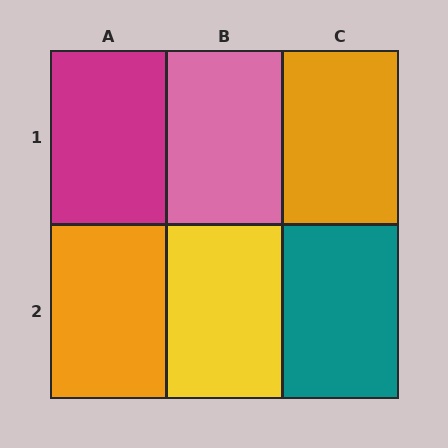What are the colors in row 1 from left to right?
Magenta, pink, orange.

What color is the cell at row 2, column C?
Teal.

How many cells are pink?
1 cell is pink.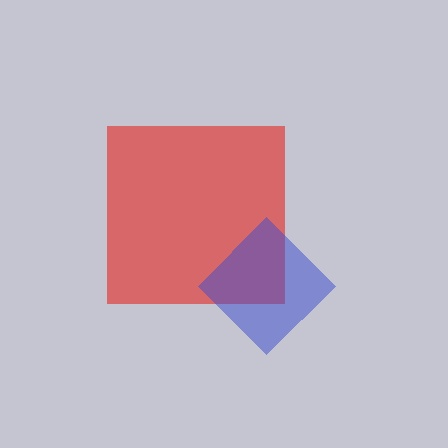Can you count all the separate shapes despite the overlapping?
Yes, there are 2 separate shapes.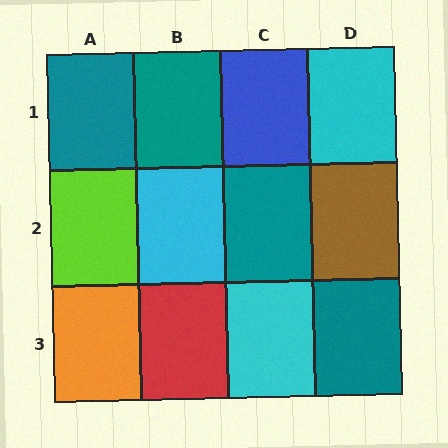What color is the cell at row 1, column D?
Cyan.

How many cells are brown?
1 cell is brown.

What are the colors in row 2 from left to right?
Lime, cyan, teal, brown.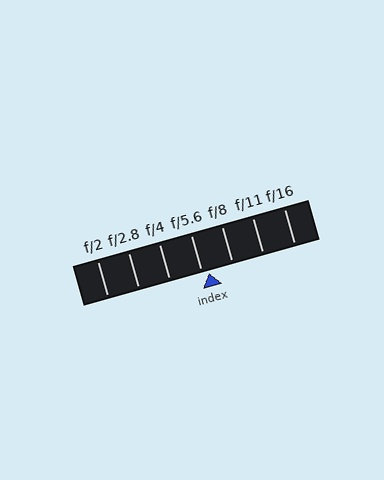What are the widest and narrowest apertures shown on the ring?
The widest aperture shown is f/2 and the narrowest is f/16.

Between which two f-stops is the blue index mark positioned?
The index mark is between f/5.6 and f/8.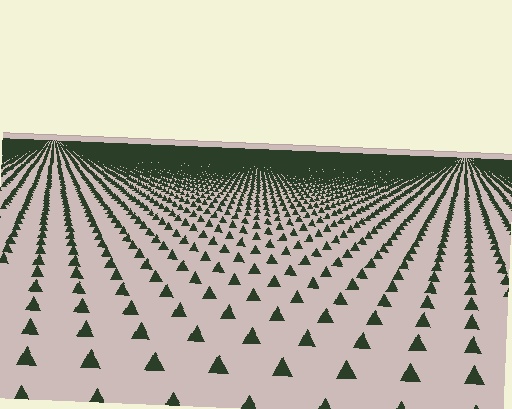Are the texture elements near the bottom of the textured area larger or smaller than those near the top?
Larger. Near the bottom, elements are closer to the viewer and appear at a bigger on-screen size.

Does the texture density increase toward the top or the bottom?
Density increases toward the top.